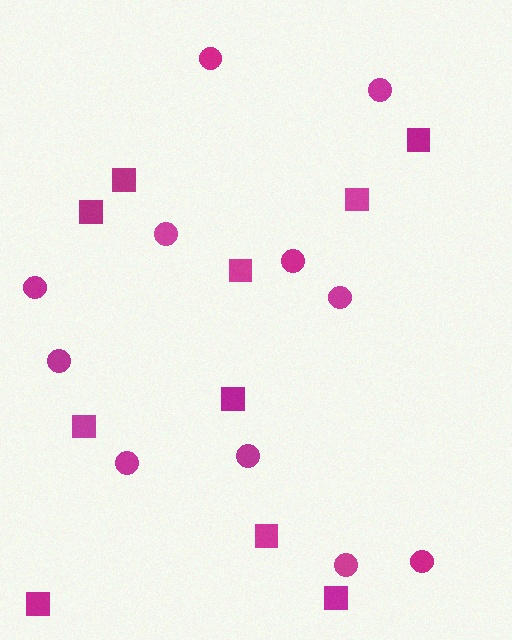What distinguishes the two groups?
There are 2 groups: one group of circles (11) and one group of squares (10).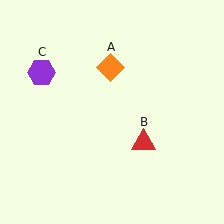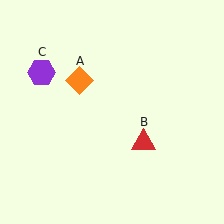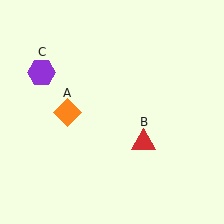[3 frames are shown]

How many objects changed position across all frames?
1 object changed position: orange diamond (object A).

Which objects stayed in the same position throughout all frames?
Red triangle (object B) and purple hexagon (object C) remained stationary.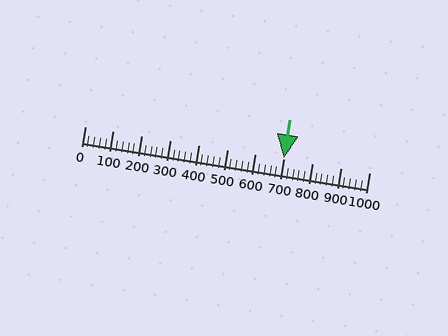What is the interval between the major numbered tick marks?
The major tick marks are spaced 100 units apart.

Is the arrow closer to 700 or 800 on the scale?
The arrow is closer to 700.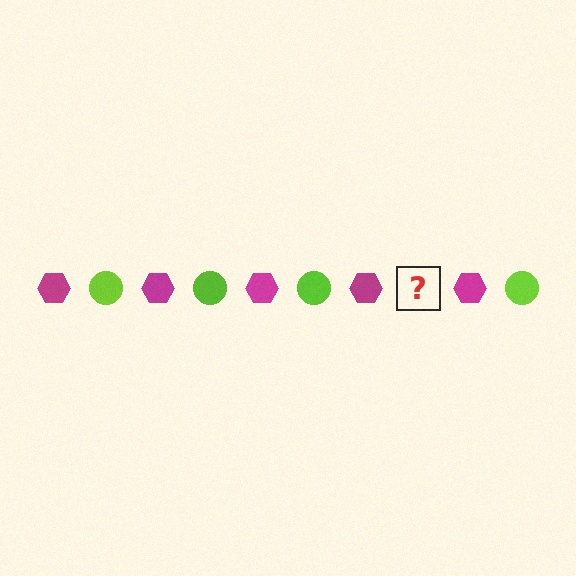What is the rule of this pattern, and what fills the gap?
The rule is that the pattern alternates between magenta hexagon and lime circle. The gap should be filled with a lime circle.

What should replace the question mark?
The question mark should be replaced with a lime circle.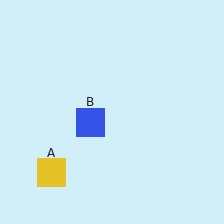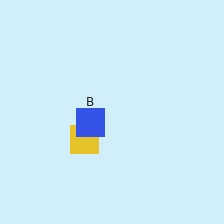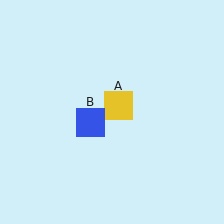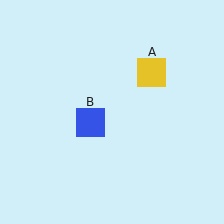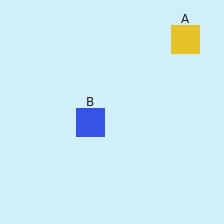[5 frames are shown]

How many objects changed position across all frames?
1 object changed position: yellow square (object A).